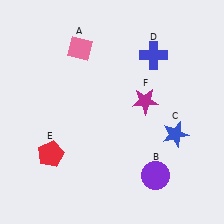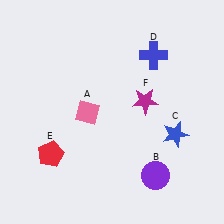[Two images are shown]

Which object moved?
The pink diamond (A) moved down.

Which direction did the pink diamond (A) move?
The pink diamond (A) moved down.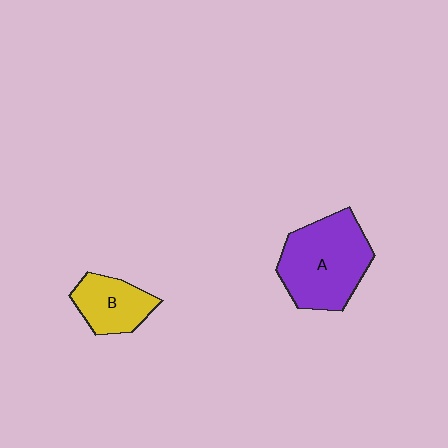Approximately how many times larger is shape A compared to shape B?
Approximately 1.9 times.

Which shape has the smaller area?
Shape B (yellow).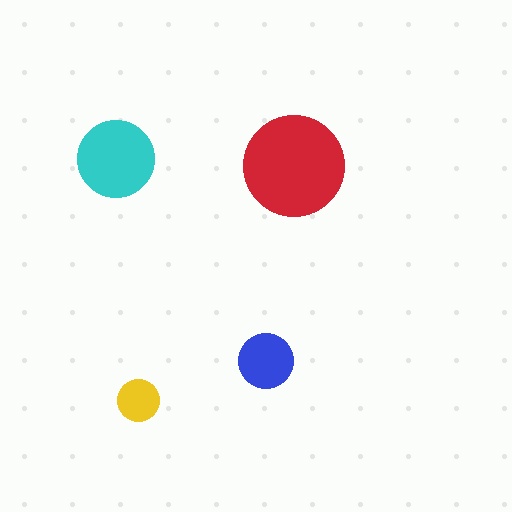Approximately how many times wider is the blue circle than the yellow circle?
About 1.5 times wider.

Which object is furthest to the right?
The red circle is rightmost.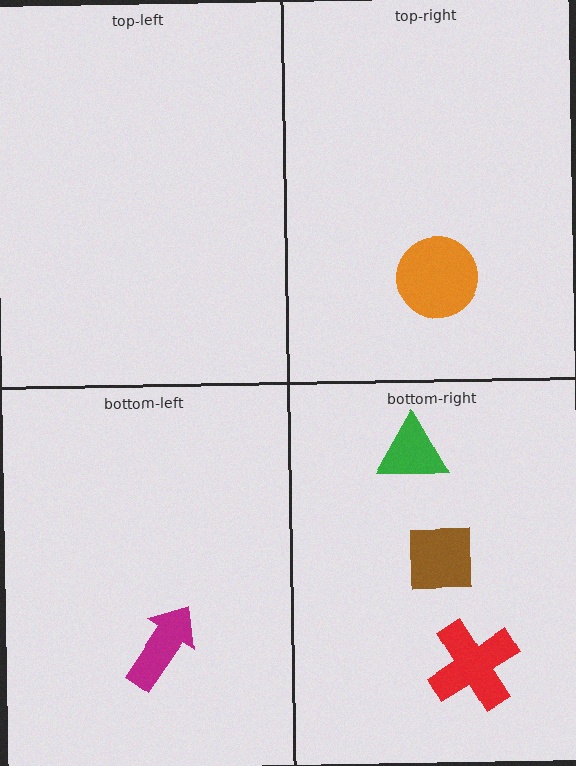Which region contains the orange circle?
The top-right region.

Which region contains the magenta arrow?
The bottom-left region.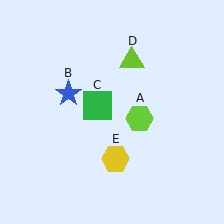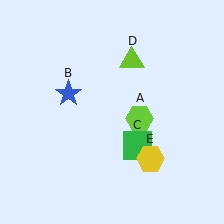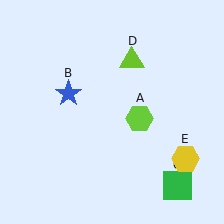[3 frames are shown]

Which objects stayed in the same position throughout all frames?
Lime hexagon (object A) and blue star (object B) and lime triangle (object D) remained stationary.